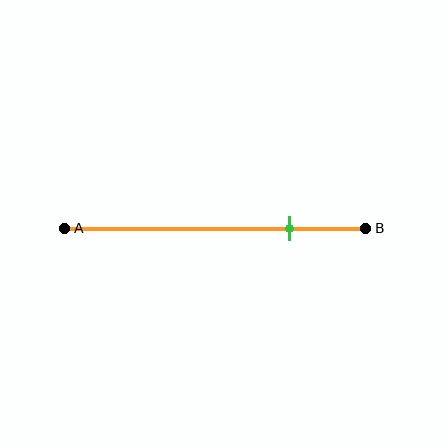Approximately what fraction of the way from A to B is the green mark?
The green mark is approximately 75% of the way from A to B.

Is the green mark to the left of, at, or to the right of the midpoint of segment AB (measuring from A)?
The green mark is to the right of the midpoint of segment AB.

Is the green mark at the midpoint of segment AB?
No, the mark is at about 75% from A, not at the 50% midpoint.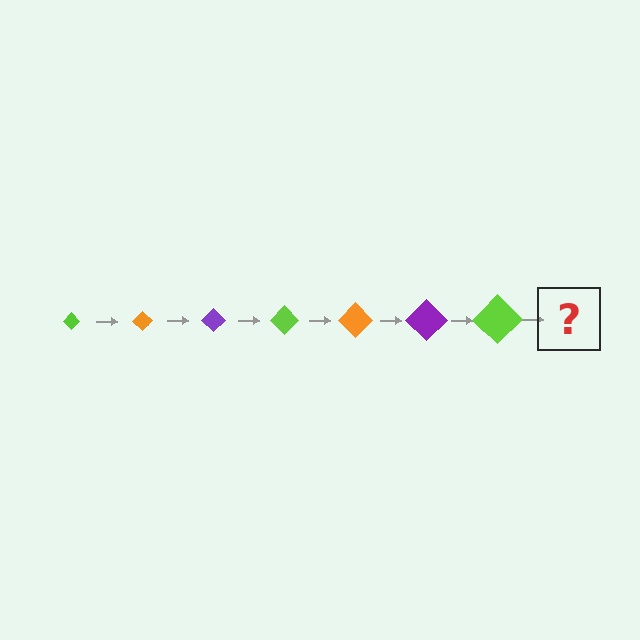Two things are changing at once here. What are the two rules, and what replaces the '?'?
The two rules are that the diamond grows larger each step and the color cycles through lime, orange, and purple. The '?' should be an orange diamond, larger than the previous one.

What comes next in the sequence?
The next element should be an orange diamond, larger than the previous one.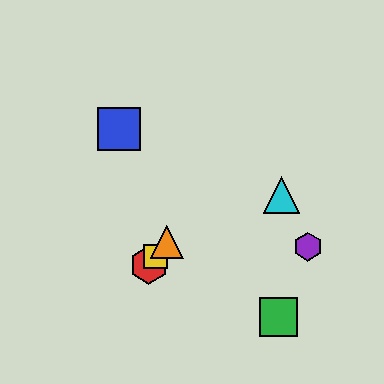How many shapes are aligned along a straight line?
3 shapes (the red hexagon, the yellow square, the orange triangle) are aligned along a straight line.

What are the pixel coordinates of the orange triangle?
The orange triangle is at (167, 242).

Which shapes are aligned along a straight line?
The red hexagon, the yellow square, the orange triangle are aligned along a straight line.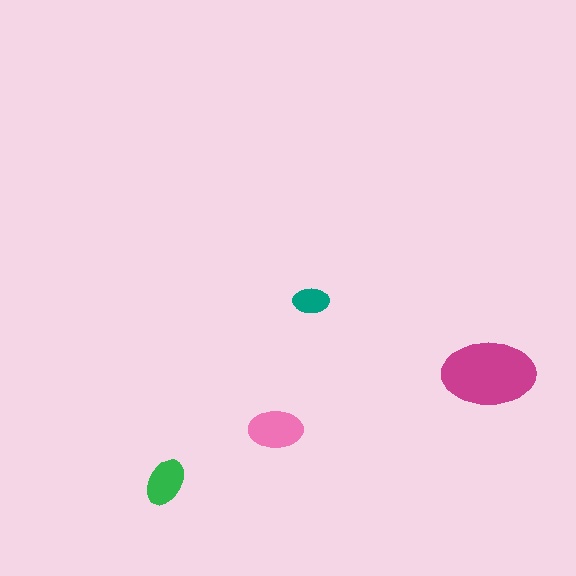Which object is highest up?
The teal ellipse is topmost.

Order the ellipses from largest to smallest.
the magenta one, the pink one, the green one, the teal one.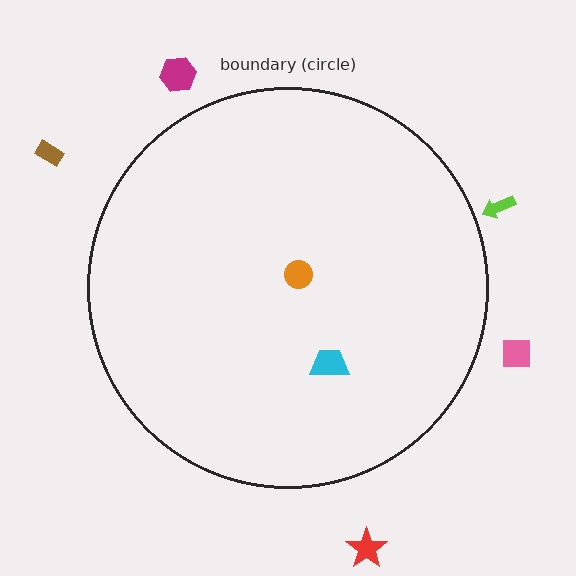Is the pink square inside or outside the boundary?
Outside.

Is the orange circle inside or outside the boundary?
Inside.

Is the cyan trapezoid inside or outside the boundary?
Inside.